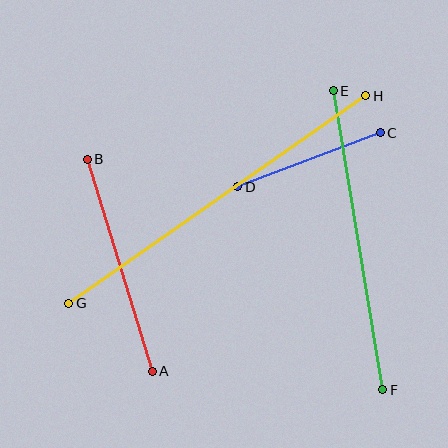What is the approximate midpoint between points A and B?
The midpoint is at approximately (120, 265) pixels.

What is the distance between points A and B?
The distance is approximately 222 pixels.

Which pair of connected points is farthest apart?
Points G and H are farthest apart.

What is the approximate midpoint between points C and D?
The midpoint is at approximately (309, 160) pixels.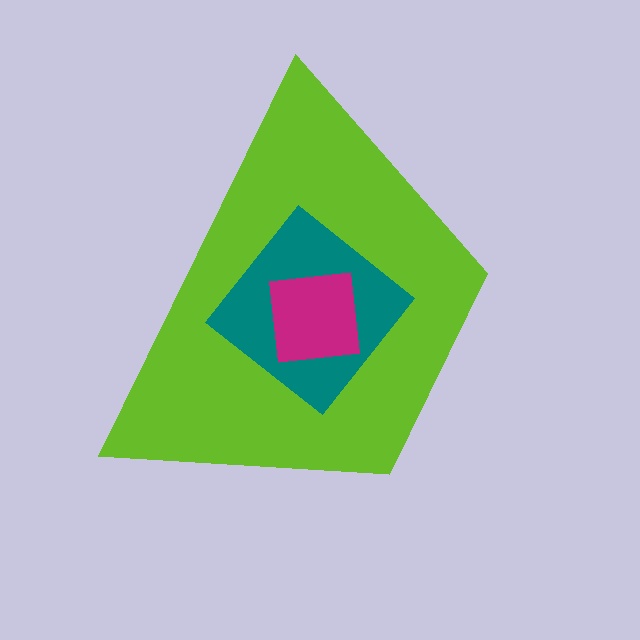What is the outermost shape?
The lime trapezoid.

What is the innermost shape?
The magenta square.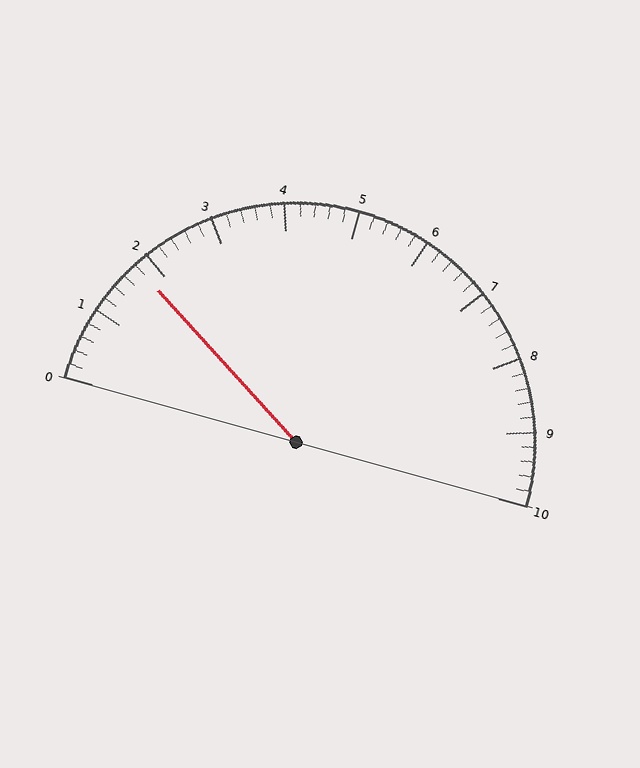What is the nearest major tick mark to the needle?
The nearest major tick mark is 2.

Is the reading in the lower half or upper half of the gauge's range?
The reading is in the lower half of the range (0 to 10).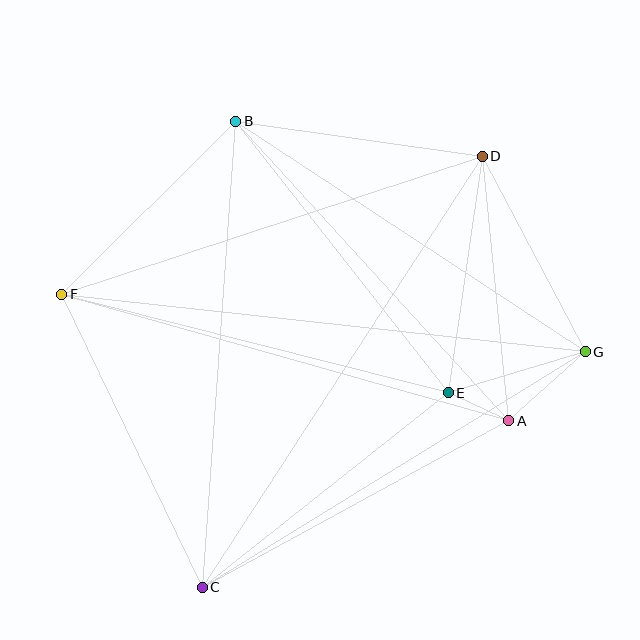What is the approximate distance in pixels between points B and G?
The distance between B and G is approximately 419 pixels.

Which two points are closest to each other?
Points A and E are closest to each other.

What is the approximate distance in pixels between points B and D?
The distance between B and D is approximately 249 pixels.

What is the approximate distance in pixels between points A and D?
The distance between A and D is approximately 266 pixels.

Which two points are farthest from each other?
Points F and G are farthest from each other.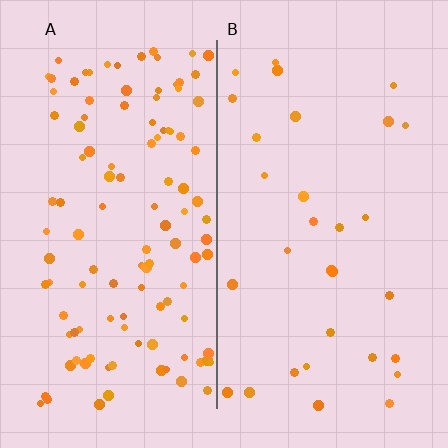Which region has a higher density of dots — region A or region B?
A (the left).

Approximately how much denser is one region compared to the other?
Approximately 3.7× — region A over region B.